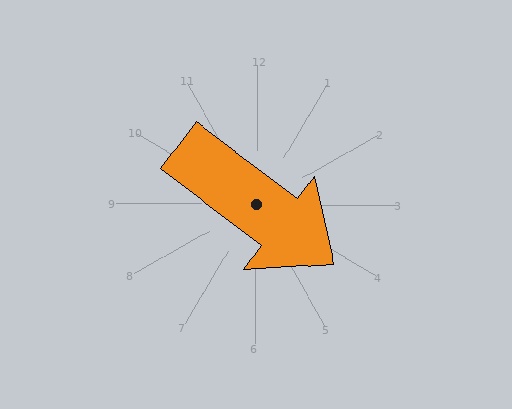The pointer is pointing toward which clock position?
Roughly 4 o'clock.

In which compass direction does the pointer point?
Southeast.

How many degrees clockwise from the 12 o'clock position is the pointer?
Approximately 127 degrees.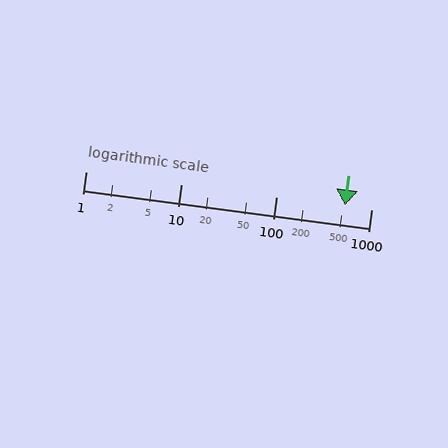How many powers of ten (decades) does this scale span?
The scale spans 3 decades, from 1 to 1000.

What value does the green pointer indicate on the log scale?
The pointer indicates approximately 530.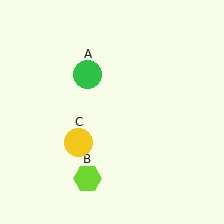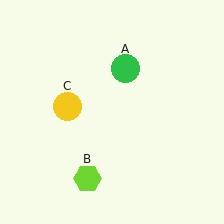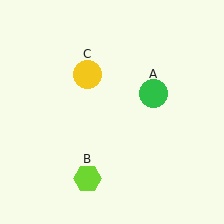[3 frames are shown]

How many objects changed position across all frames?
2 objects changed position: green circle (object A), yellow circle (object C).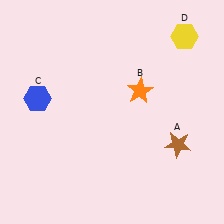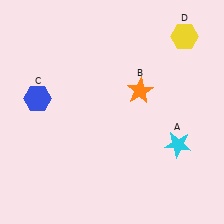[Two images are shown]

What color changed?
The star (A) changed from brown in Image 1 to cyan in Image 2.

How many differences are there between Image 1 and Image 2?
There is 1 difference between the two images.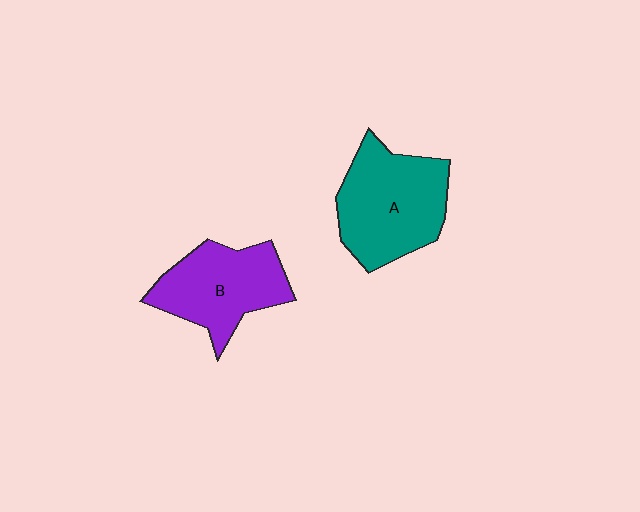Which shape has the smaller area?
Shape B (purple).